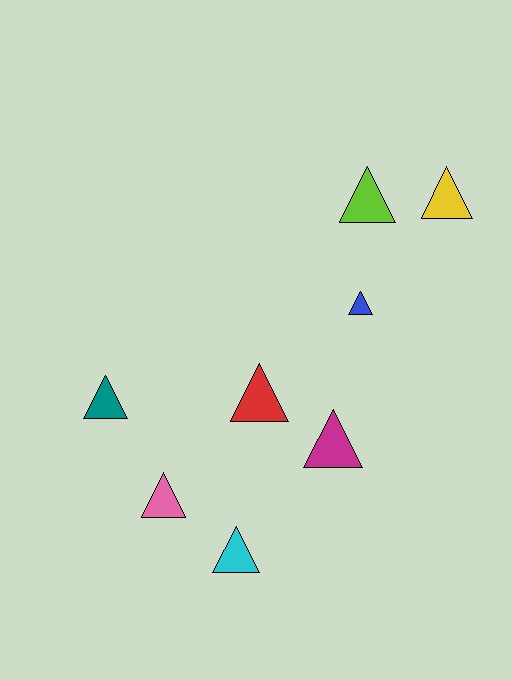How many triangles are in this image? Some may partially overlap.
There are 8 triangles.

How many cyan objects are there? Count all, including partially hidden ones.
There is 1 cyan object.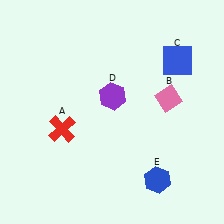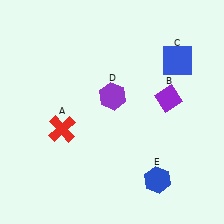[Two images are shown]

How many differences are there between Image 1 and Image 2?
There is 1 difference between the two images.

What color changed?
The diamond (B) changed from pink in Image 1 to purple in Image 2.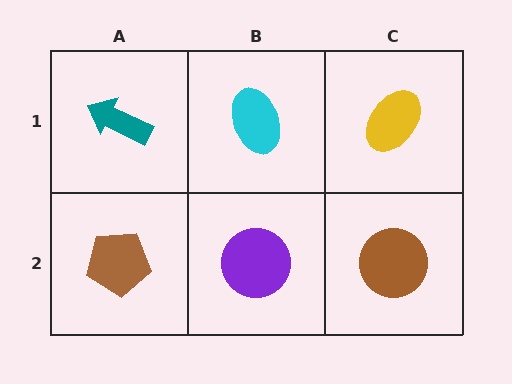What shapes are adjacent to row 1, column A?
A brown pentagon (row 2, column A), a cyan ellipse (row 1, column B).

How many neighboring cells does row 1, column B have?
3.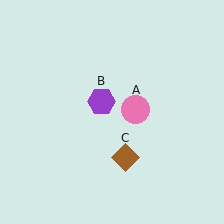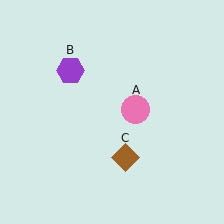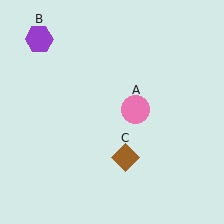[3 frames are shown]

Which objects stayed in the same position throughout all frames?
Pink circle (object A) and brown diamond (object C) remained stationary.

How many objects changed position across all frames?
1 object changed position: purple hexagon (object B).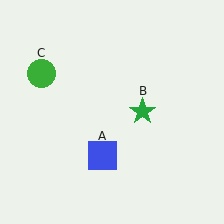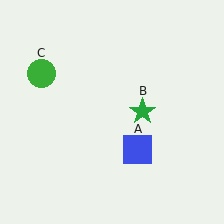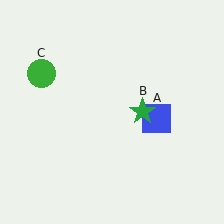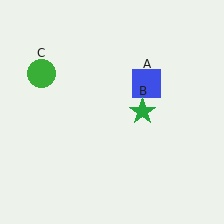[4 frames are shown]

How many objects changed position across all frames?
1 object changed position: blue square (object A).